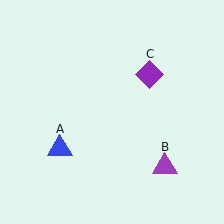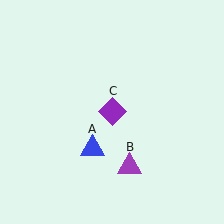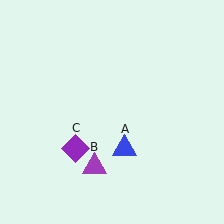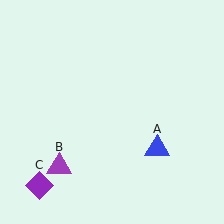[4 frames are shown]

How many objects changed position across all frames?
3 objects changed position: blue triangle (object A), purple triangle (object B), purple diamond (object C).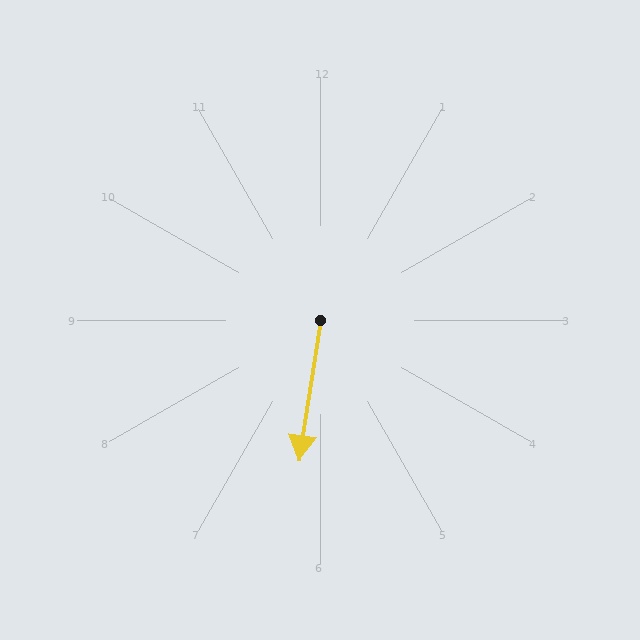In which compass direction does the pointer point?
South.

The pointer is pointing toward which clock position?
Roughly 6 o'clock.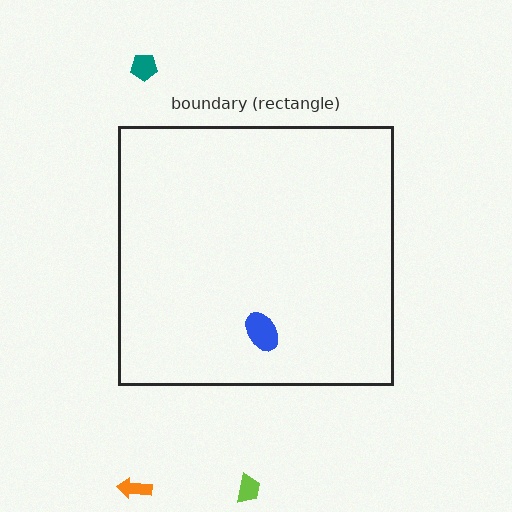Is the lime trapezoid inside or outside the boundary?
Outside.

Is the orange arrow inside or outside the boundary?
Outside.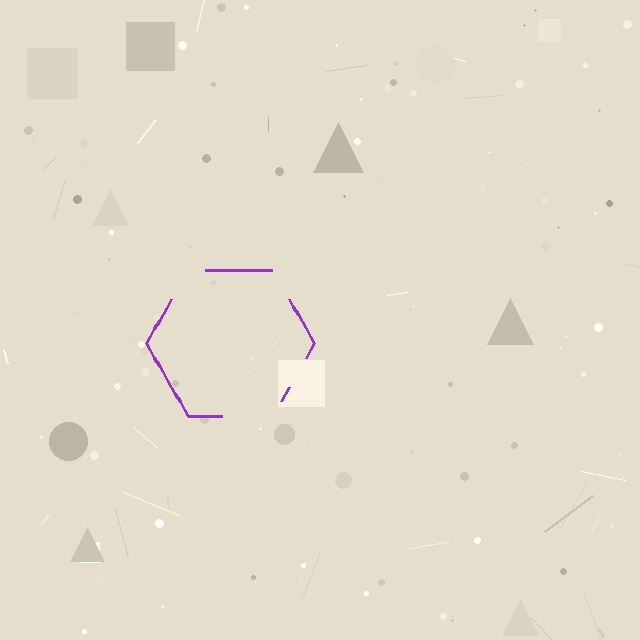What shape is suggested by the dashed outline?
The dashed outline suggests a hexagon.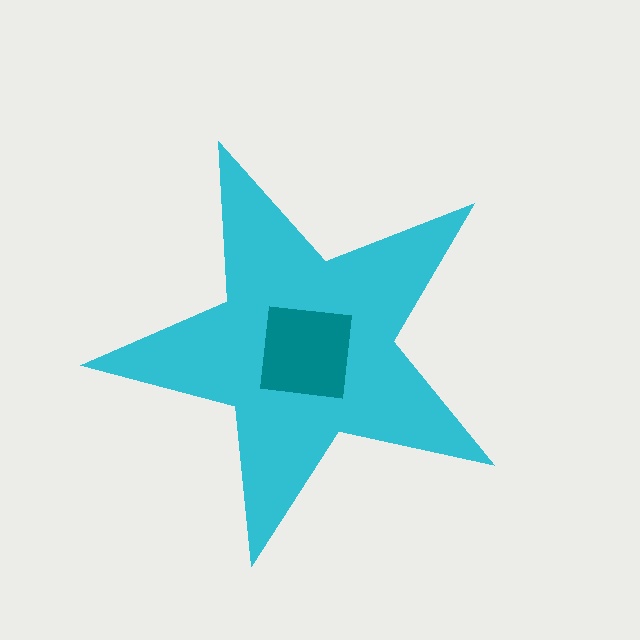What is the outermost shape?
The cyan star.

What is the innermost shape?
The teal square.